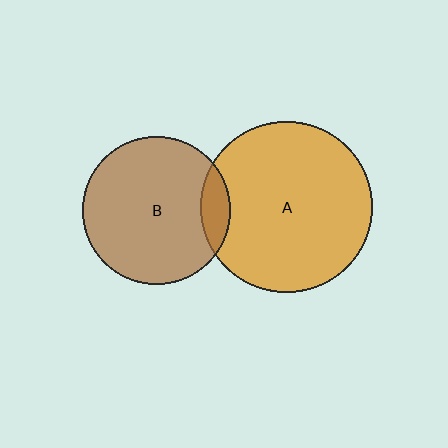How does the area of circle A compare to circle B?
Approximately 1.3 times.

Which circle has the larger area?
Circle A (orange).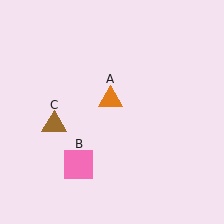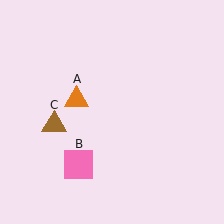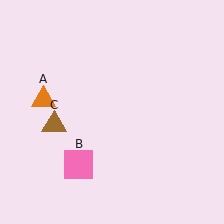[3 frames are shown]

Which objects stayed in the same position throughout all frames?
Pink square (object B) and brown triangle (object C) remained stationary.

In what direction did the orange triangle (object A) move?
The orange triangle (object A) moved left.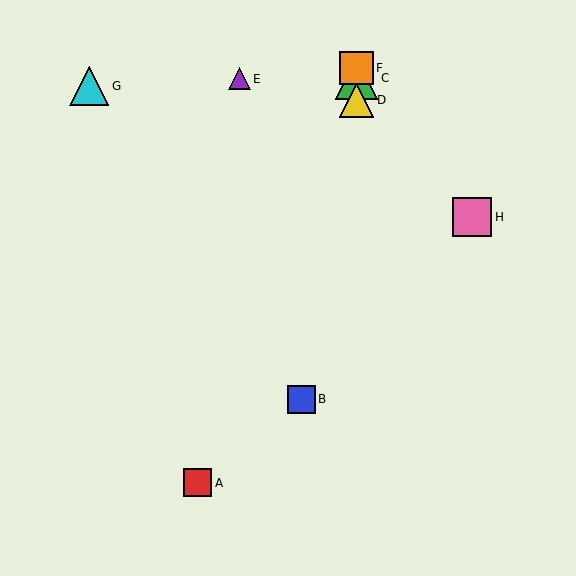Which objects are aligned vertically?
Objects C, D, F are aligned vertically.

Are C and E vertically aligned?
No, C is at x≈356 and E is at x≈239.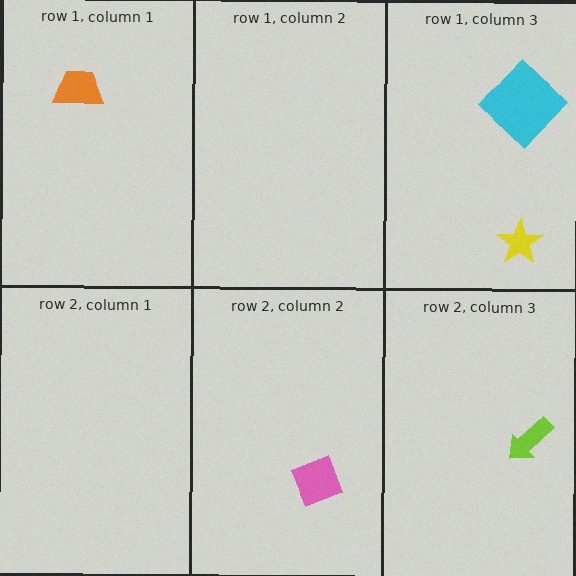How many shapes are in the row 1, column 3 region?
2.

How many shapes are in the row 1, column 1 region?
1.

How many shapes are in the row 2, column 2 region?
1.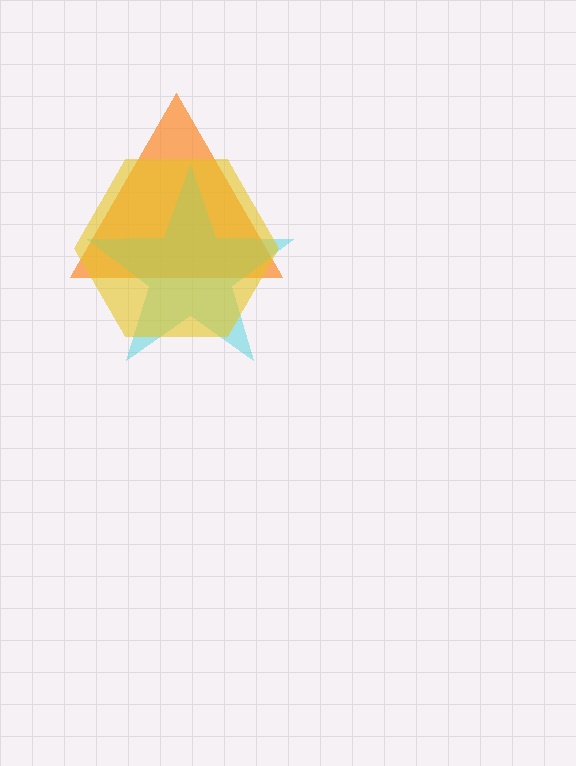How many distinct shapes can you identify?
There are 3 distinct shapes: an orange triangle, a cyan star, a yellow hexagon.